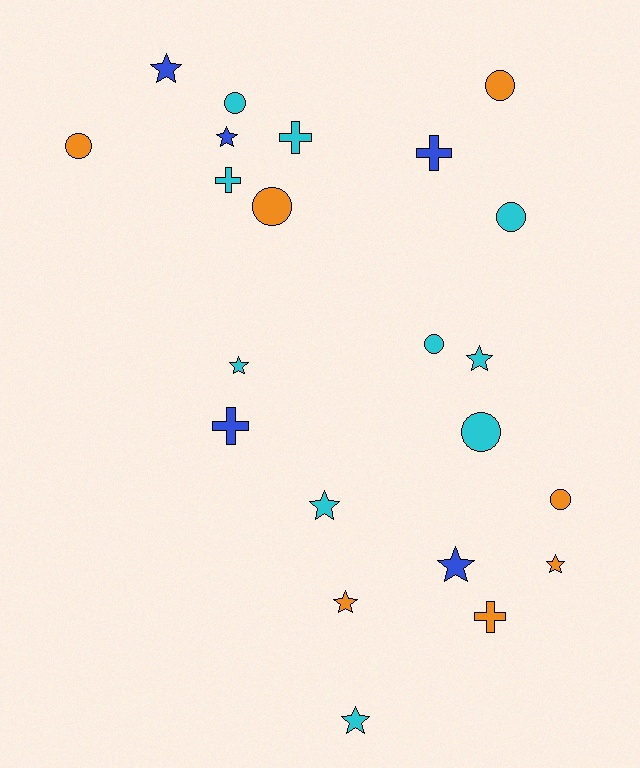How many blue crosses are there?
There are 2 blue crosses.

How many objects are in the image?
There are 22 objects.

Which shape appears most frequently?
Star, with 9 objects.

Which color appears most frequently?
Cyan, with 10 objects.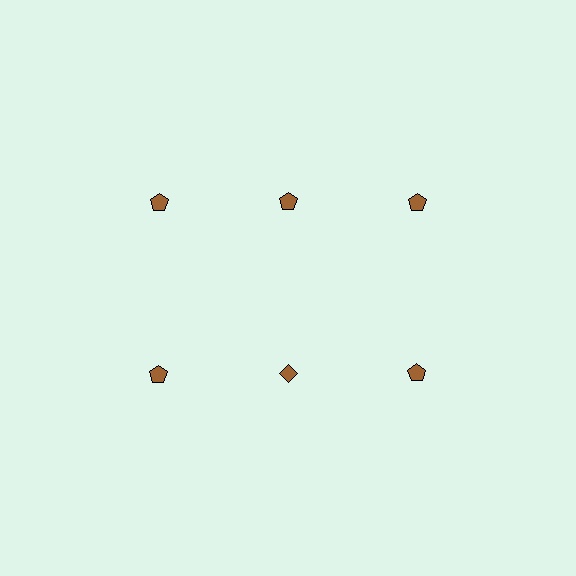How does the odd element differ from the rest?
It has a different shape: diamond instead of pentagon.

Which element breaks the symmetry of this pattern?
The brown diamond in the second row, second from left column breaks the symmetry. All other shapes are brown pentagons.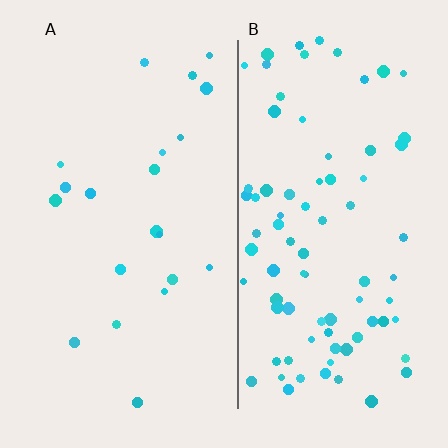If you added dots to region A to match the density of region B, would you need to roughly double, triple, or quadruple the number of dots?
Approximately quadruple.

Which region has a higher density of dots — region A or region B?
B (the right).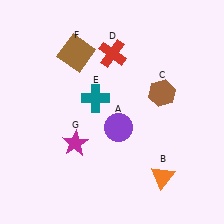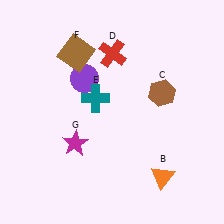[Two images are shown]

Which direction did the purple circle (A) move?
The purple circle (A) moved up.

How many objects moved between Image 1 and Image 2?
1 object moved between the two images.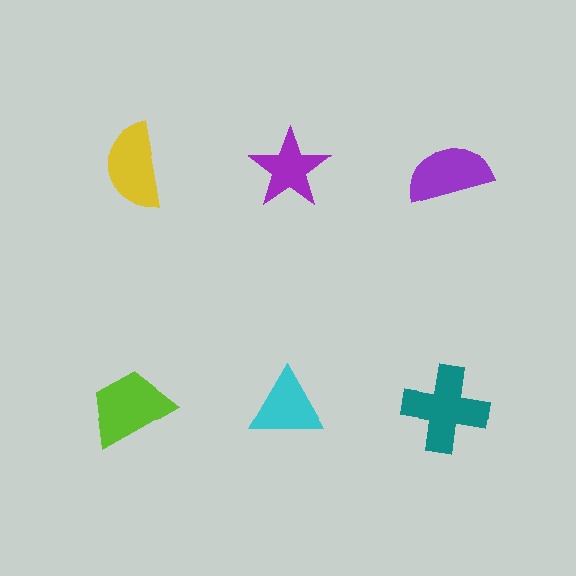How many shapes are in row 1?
3 shapes.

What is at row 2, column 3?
A teal cross.